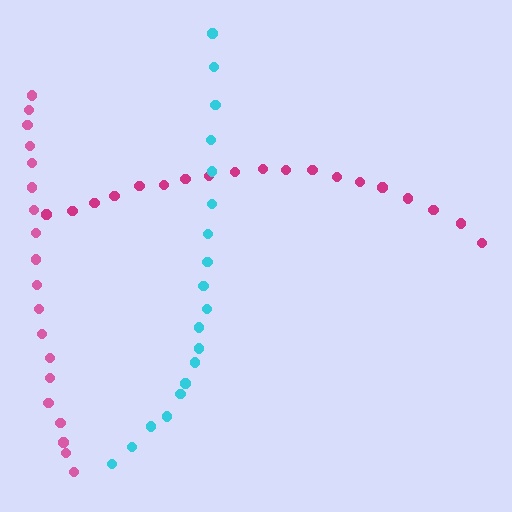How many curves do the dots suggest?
There are 3 distinct paths.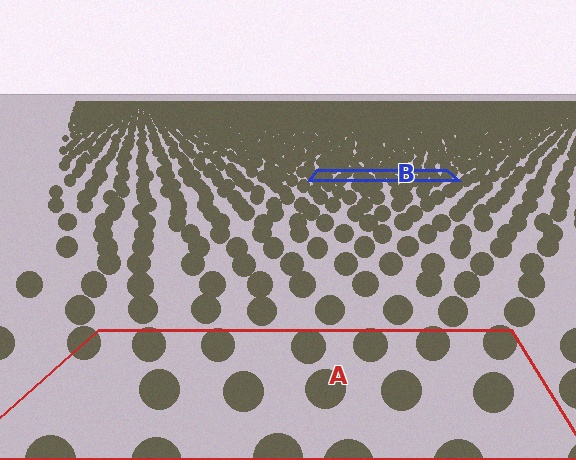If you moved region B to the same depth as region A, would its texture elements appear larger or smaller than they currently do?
They would appear larger. At a closer depth, the same texture elements are projected at a bigger on-screen size.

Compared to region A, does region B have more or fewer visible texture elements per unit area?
Region B has more texture elements per unit area — they are packed more densely because it is farther away.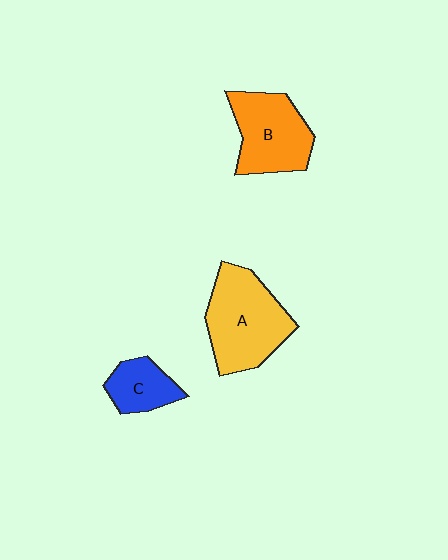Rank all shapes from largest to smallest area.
From largest to smallest: A (yellow), B (orange), C (blue).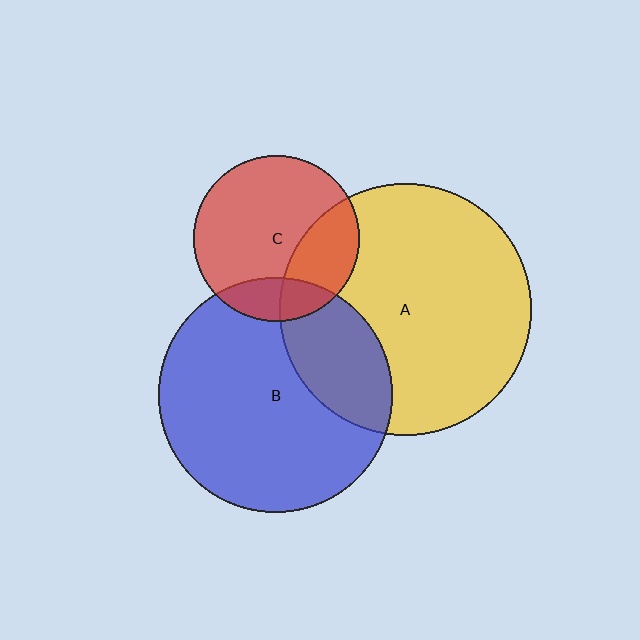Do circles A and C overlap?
Yes.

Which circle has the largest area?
Circle A (yellow).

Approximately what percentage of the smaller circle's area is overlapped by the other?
Approximately 30%.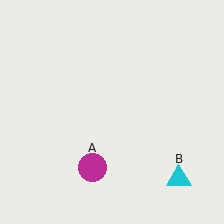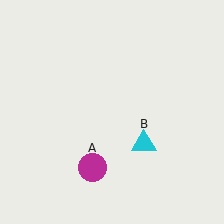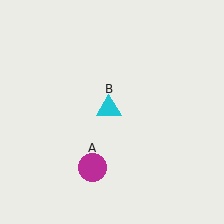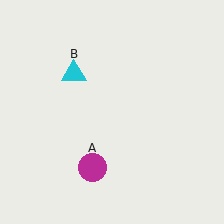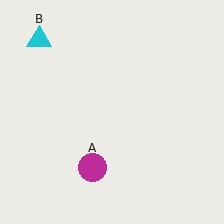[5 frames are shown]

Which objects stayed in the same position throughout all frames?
Magenta circle (object A) remained stationary.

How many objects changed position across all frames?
1 object changed position: cyan triangle (object B).